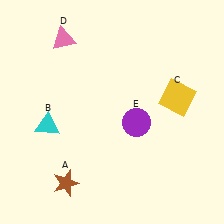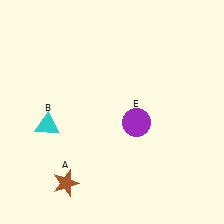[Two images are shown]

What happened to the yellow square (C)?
The yellow square (C) was removed in Image 2. It was in the top-right area of Image 1.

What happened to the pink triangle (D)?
The pink triangle (D) was removed in Image 2. It was in the top-left area of Image 1.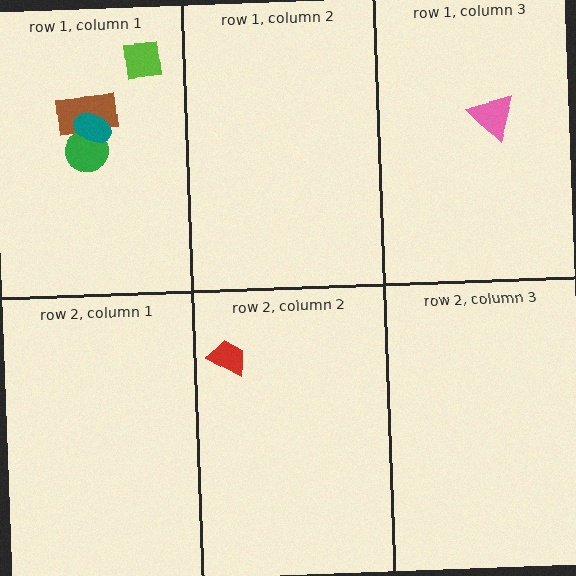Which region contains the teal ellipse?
The row 1, column 1 region.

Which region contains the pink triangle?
The row 1, column 3 region.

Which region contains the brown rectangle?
The row 1, column 1 region.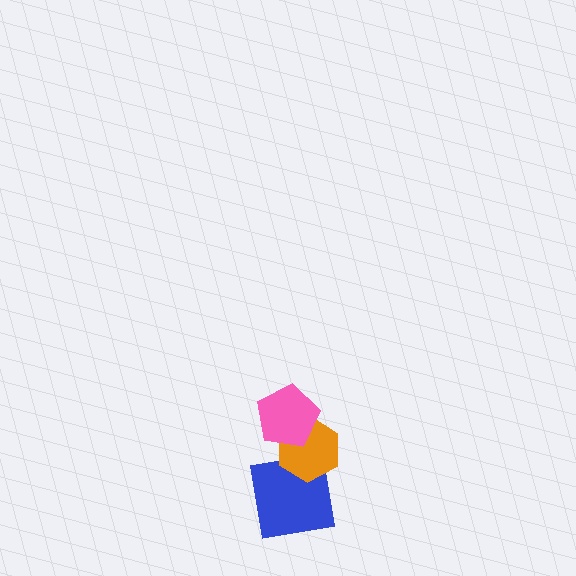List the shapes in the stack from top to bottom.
From top to bottom: the pink pentagon, the orange hexagon, the blue square.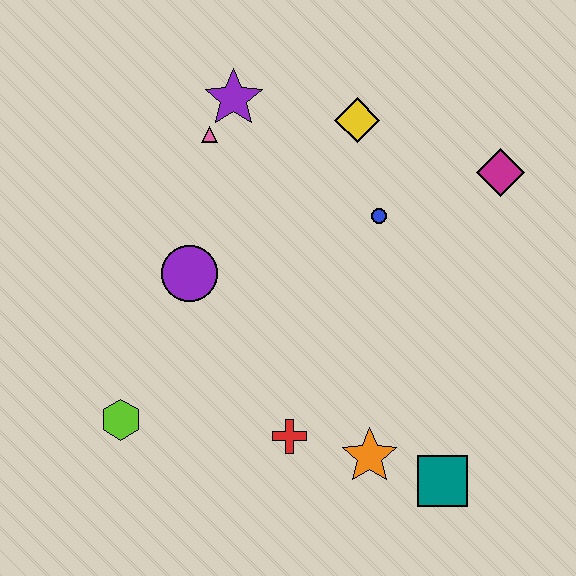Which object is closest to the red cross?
The orange star is closest to the red cross.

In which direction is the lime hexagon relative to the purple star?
The lime hexagon is below the purple star.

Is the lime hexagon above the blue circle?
No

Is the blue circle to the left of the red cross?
No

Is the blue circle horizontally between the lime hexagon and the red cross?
No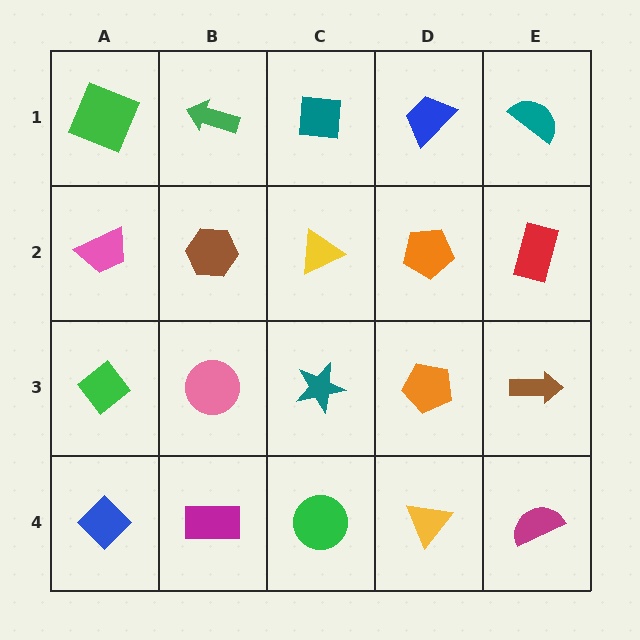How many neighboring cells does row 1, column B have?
3.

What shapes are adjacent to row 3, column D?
An orange pentagon (row 2, column D), a yellow triangle (row 4, column D), a teal star (row 3, column C), a brown arrow (row 3, column E).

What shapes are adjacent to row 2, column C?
A teal square (row 1, column C), a teal star (row 3, column C), a brown hexagon (row 2, column B), an orange pentagon (row 2, column D).